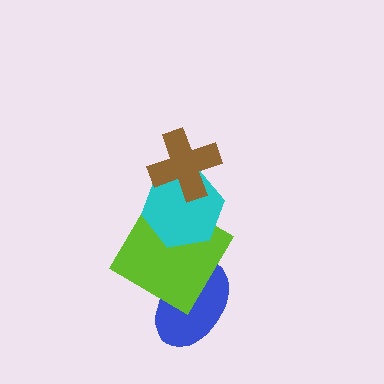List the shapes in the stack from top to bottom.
From top to bottom: the brown cross, the cyan hexagon, the lime diamond, the blue ellipse.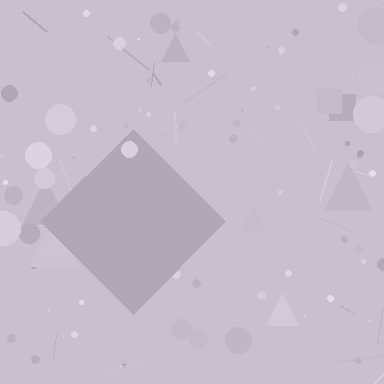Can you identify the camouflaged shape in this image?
The camouflaged shape is a diamond.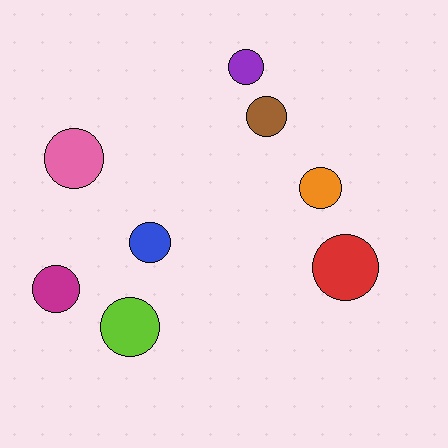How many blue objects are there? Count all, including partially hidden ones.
There is 1 blue object.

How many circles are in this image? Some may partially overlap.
There are 8 circles.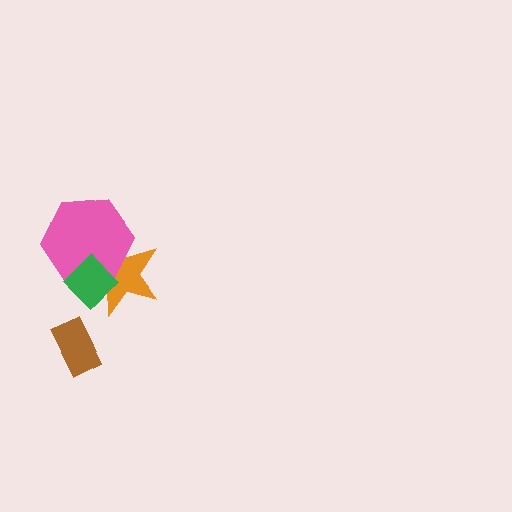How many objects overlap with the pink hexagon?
2 objects overlap with the pink hexagon.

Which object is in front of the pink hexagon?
The green diamond is in front of the pink hexagon.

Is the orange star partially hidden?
Yes, it is partially covered by another shape.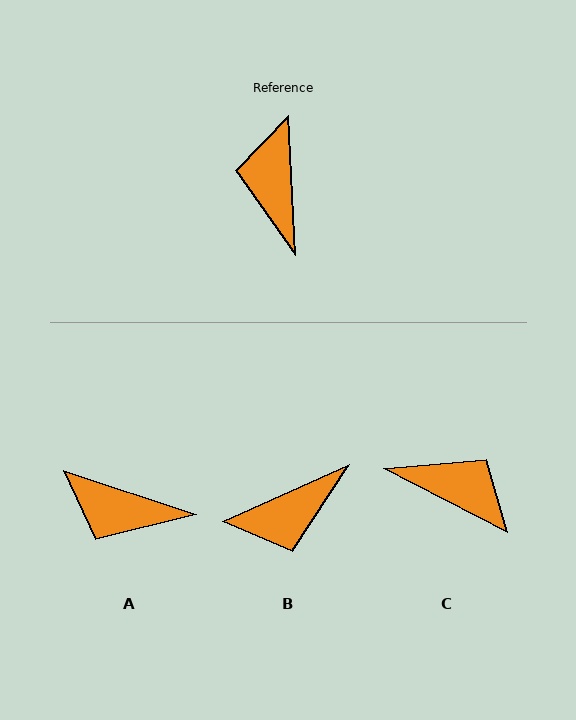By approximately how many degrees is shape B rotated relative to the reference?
Approximately 111 degrees counter-clockwise.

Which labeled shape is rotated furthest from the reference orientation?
C, about 120 degrees away.